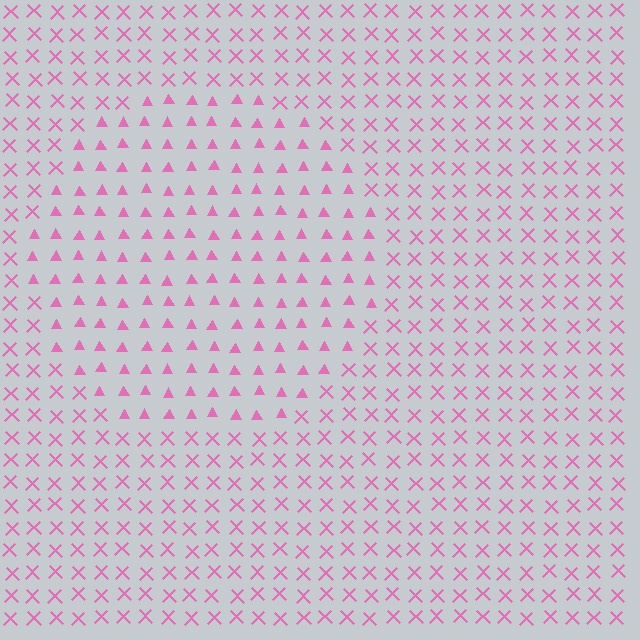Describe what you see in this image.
The image is filled with small pink elements arranged in a uniform grid. A circle-shaped region contains triangles, while the surrounding area contains X marks. The boundary is defined purely by the change in element shape.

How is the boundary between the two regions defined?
The boundary is defined by a change in element shape: triangles inside vs. X marks outside. All elements share the same color and spacing.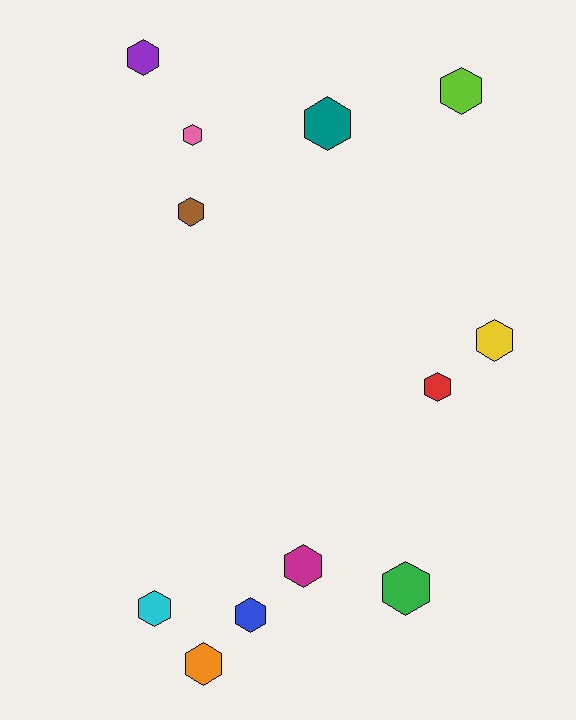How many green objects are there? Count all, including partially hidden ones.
There is 1 green object.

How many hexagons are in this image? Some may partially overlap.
There are 12 hexagons.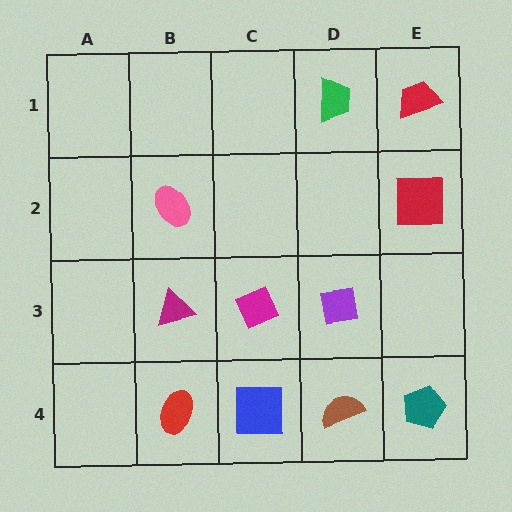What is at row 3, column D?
A purple square.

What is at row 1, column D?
A green trapezoid.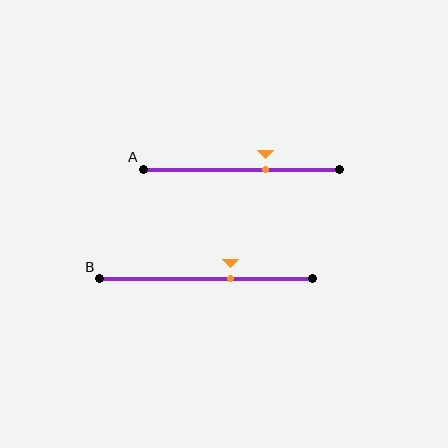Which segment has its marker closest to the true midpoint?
Segment B has its marker closest to the true midpoint.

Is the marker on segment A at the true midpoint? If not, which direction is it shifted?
No, the marker on segment A is shifted to the right by about 12% of the segment length.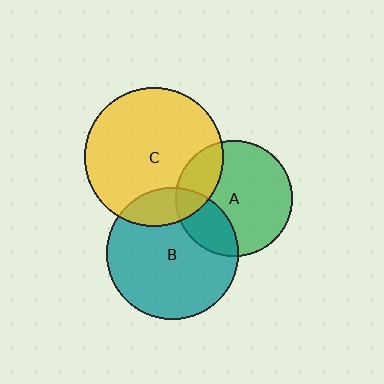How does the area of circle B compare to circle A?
Approximately 1.3 times.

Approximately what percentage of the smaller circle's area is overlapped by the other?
Approximately 20%.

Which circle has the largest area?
Circle C (yellow).